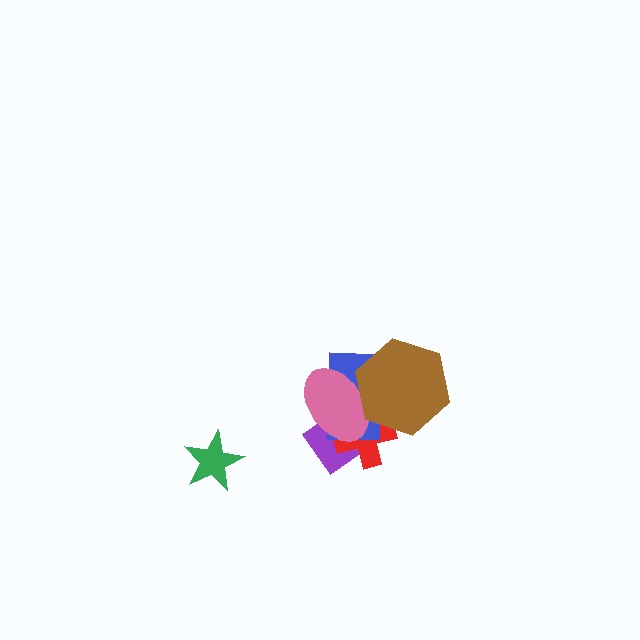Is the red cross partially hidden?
Yes, it is partially covered by another shape.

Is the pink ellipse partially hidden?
Yes, it is partially covered by another shape.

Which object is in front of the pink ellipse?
The brown hexagon is in front of the pink ellipse.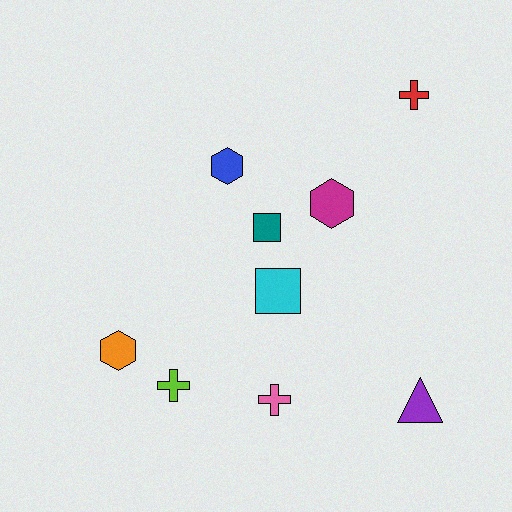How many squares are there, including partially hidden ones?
There are 2 squares.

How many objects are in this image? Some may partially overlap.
There are 9 objects.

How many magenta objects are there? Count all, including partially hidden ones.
There is 1 magenta object.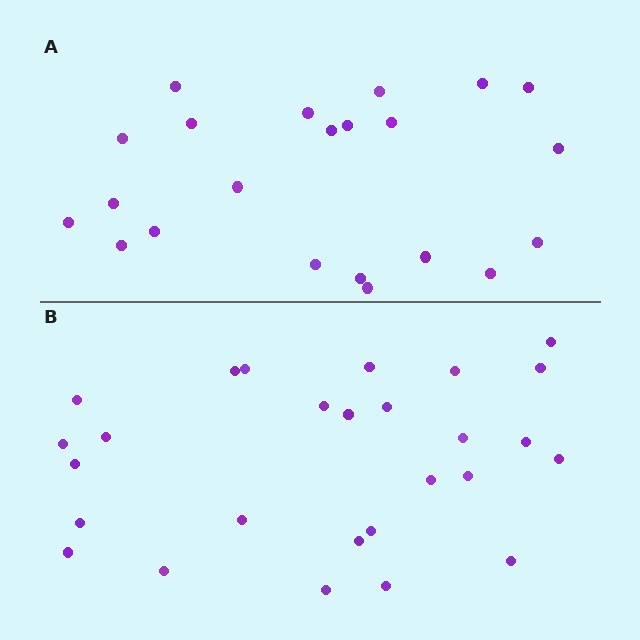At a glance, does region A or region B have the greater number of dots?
Region B (the bottom region) has more dots.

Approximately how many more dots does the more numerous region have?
Region B has about 5 more dots than region A.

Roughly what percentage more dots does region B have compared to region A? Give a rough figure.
About 25% more.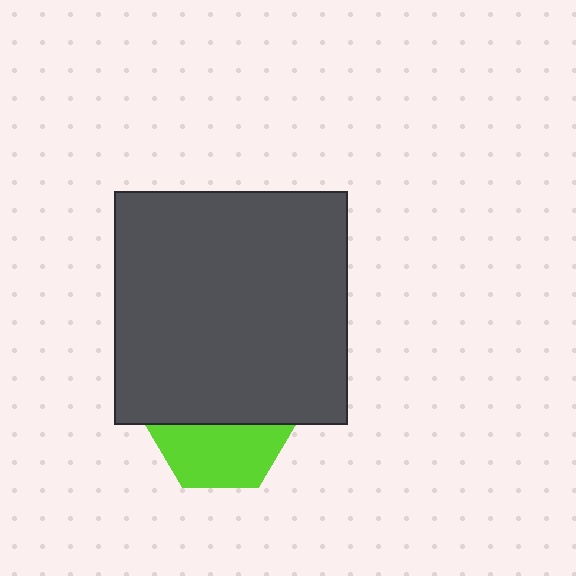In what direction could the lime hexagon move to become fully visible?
The lime hexagon could move down. That would shift it out from behind the dark gray square entirely.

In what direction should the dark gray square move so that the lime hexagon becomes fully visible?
The dark gray square should move up. That is the shortest direction to clear the overlap and leave the lime hexagon fully visible.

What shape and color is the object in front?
The object in front is a dark gray square.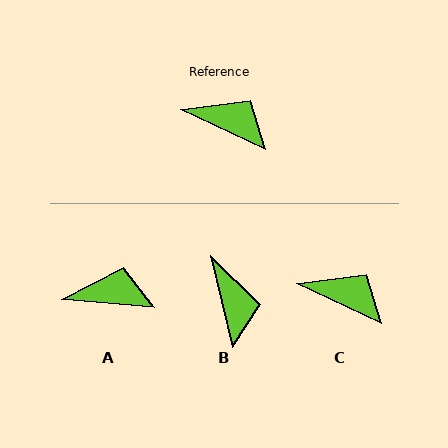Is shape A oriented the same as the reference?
No, it is off by about 20 degrees.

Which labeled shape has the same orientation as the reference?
C.